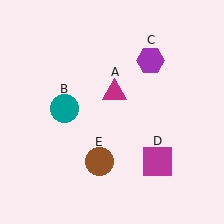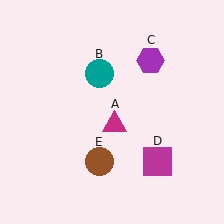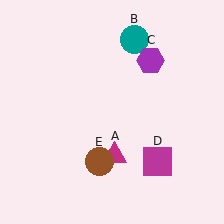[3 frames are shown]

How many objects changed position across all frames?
2 objects changed position: magenta triangle (object A), teal circle (object B).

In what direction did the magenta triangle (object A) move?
The magenta triangle (object A) moved down.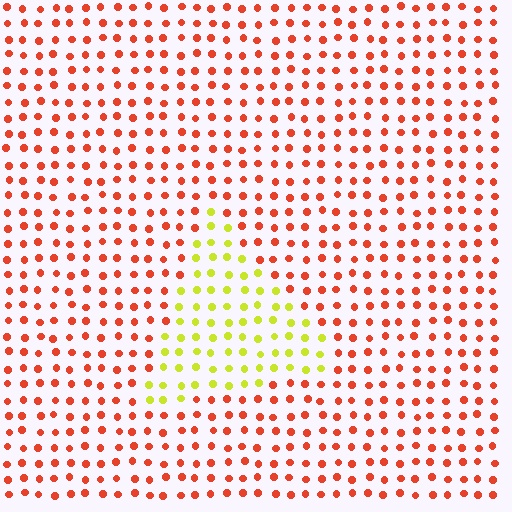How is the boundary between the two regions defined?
The boundary is defined purely by a slight shift in hue (about 63 degrees). Spacing, size, and orientation are identical on both sides.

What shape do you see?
I see a triangle.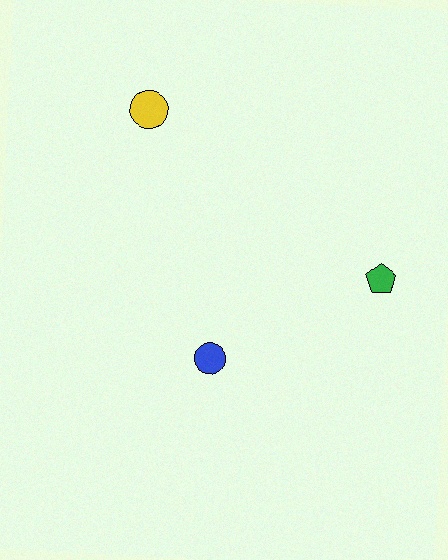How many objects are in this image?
There are 3 objects.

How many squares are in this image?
There are no squares.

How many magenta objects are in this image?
There are no magenta objects.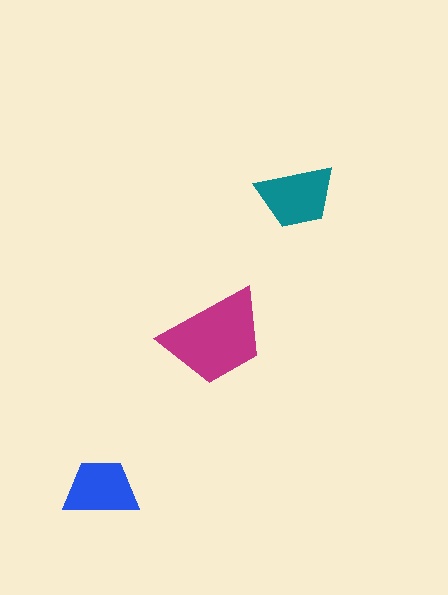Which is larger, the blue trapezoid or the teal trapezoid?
The teal one.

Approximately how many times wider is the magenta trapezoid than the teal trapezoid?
About 1.5 times wider.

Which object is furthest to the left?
The blue trapezoid is leftmost.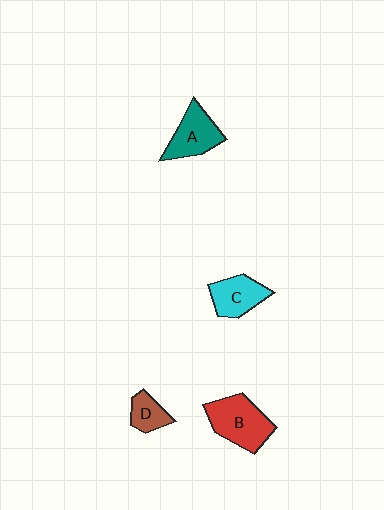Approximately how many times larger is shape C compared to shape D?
Approximately 1.5 times.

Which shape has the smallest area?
Shape D (brown).